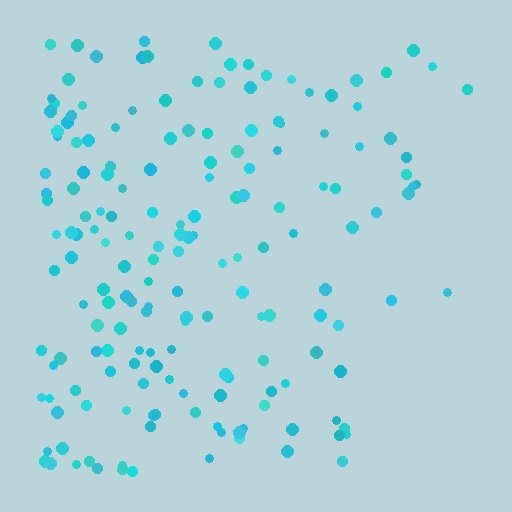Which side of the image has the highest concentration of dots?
The left.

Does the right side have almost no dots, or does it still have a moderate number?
Still a moderate number, just noticeably fewer than the left.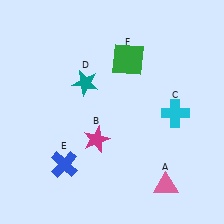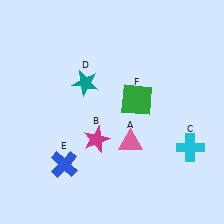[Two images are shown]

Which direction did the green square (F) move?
The green square (F) moved down.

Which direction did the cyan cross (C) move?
The cyan cross (C) moved down.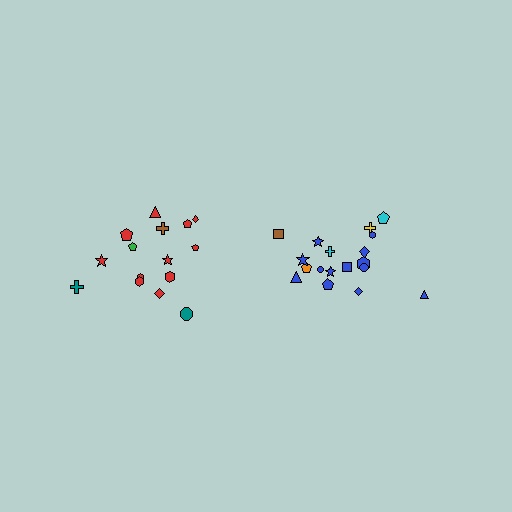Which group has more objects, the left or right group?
The right group.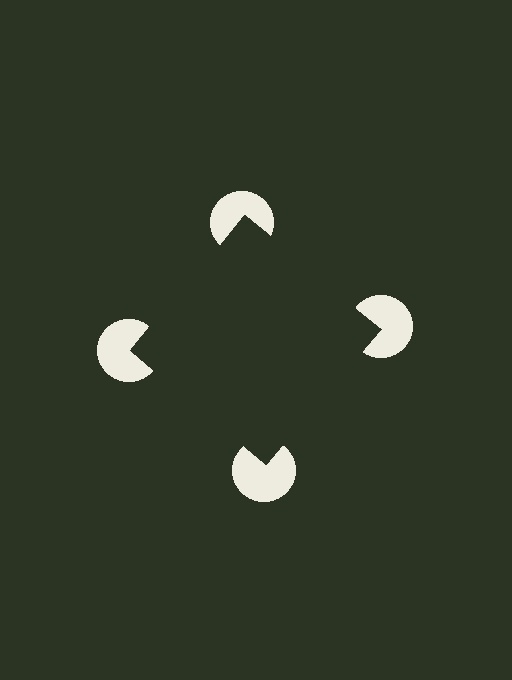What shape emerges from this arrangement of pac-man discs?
An illusory square — its edges are inferred from the aligned wedge cuts in the pac-man discs, not physically drawn.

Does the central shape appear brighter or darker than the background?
It typically appears slightly darker than the background, even though no actual brightness change is drawn.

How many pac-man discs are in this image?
There are 4 — one at each vertex of the illusory square.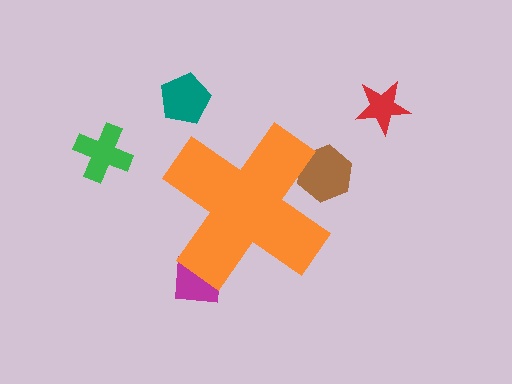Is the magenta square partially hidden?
Yes, the magenta square is partially hidden behind the orange cross.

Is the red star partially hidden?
No, the red star is fully visible.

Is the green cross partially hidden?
No, the green cross is fully visible.